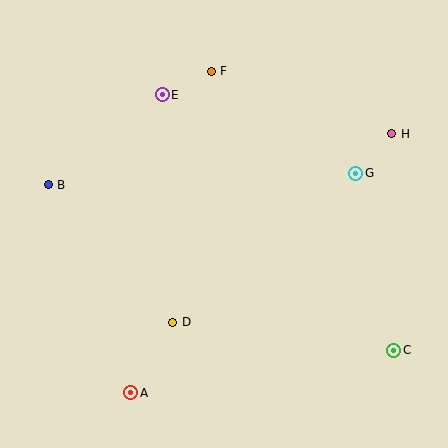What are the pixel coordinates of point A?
Point A is at (131, 393).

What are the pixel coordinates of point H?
Point H is at (392, 134).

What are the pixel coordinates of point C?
Point C is at (394, 350).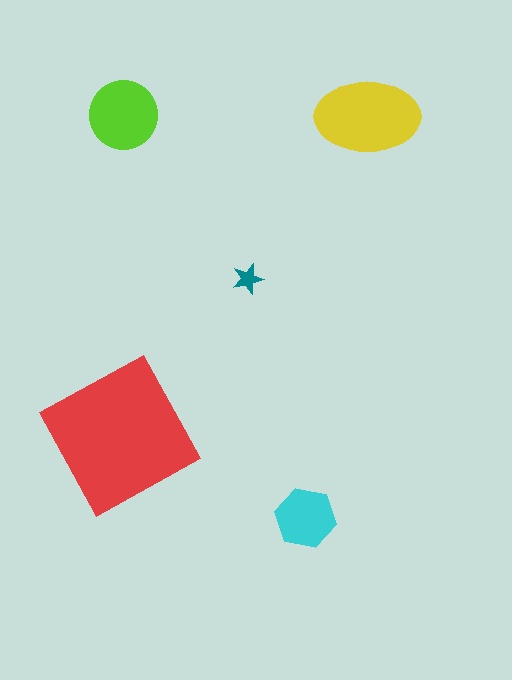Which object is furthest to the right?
The yellow ellipse is rightmost.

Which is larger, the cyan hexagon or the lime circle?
The lime circle.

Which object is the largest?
The red square.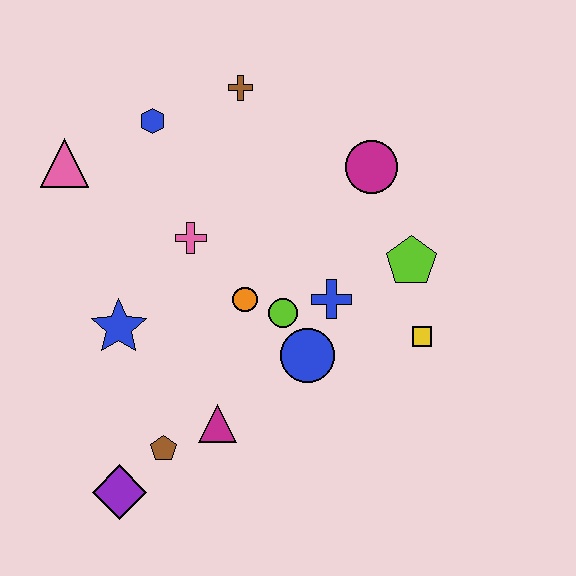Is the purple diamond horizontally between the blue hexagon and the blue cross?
No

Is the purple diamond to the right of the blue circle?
No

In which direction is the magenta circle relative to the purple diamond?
The magenta circle is above the purple diamond.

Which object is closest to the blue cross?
The lime circle is closest to the blue cross.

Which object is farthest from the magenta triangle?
The brown cross is farthest from the magenta triangle.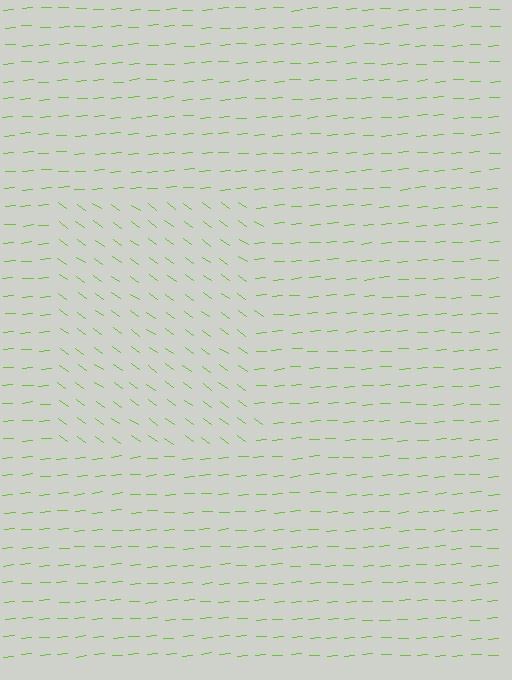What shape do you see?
I see a rectangle.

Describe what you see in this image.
The image is filled with small lime line segments. A rectangle region in the image has lines oriented differently from the surrounding lines, creating a visible texture boundary.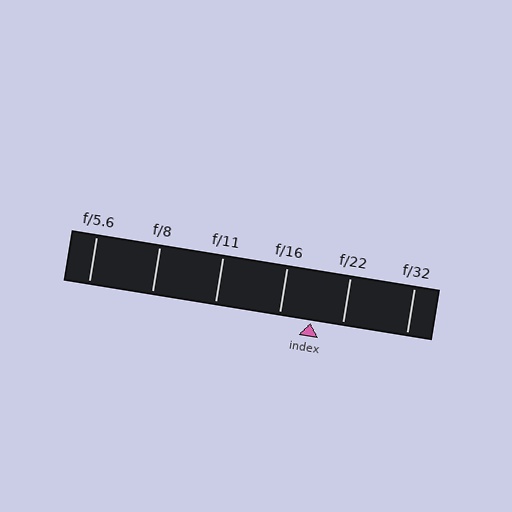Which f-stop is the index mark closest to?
The index mark is closest to f/22.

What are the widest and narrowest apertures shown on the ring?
The widest aperture shown is f/5.6 and the narrowest is f/32.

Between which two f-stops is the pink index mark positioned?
The index mark is between f/16 and f/22.